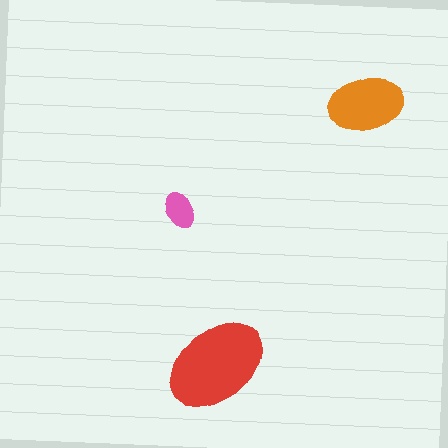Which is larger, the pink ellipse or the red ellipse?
The red one.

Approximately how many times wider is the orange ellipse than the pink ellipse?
About 2 times wider.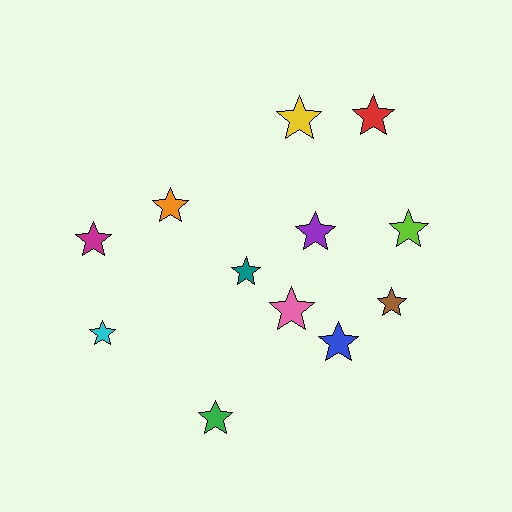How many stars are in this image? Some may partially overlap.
There are 12 stars.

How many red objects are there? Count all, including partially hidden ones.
There is 1 red object.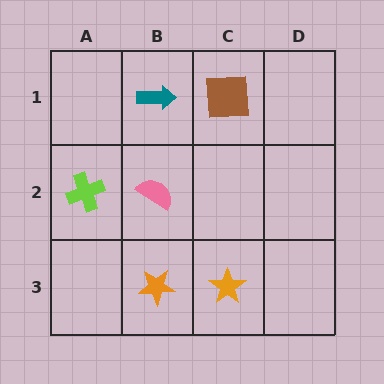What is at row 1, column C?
A brown square.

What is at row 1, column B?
A teal arrow.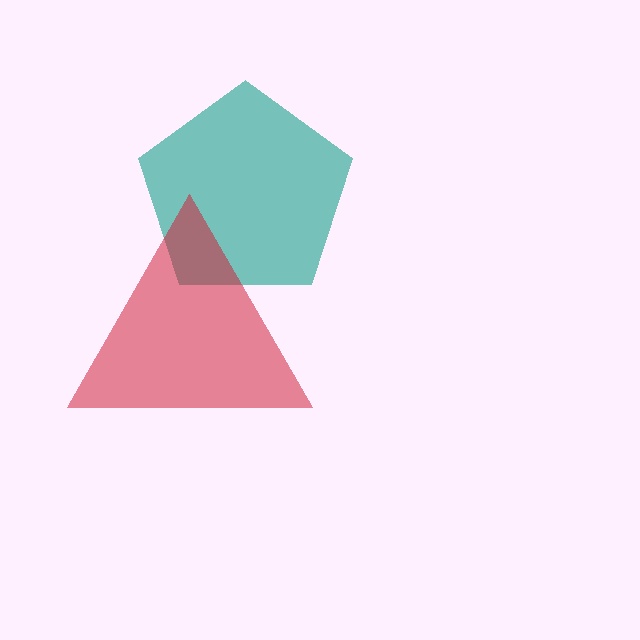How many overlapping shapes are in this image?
There are 2 overlapping shapes in the image.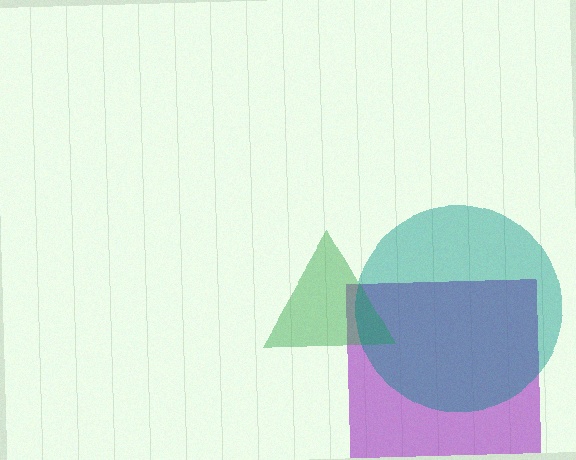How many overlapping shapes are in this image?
There are 3 overlapping shapes in the image.